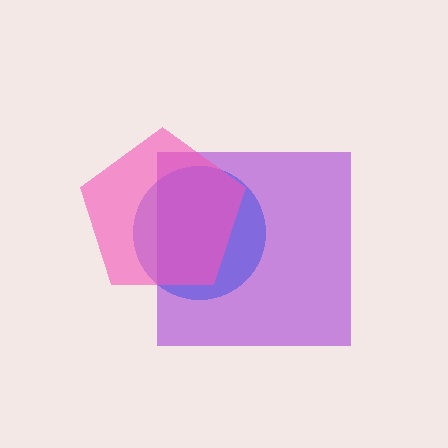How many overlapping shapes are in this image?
There are 3 overlapping shapes in the image.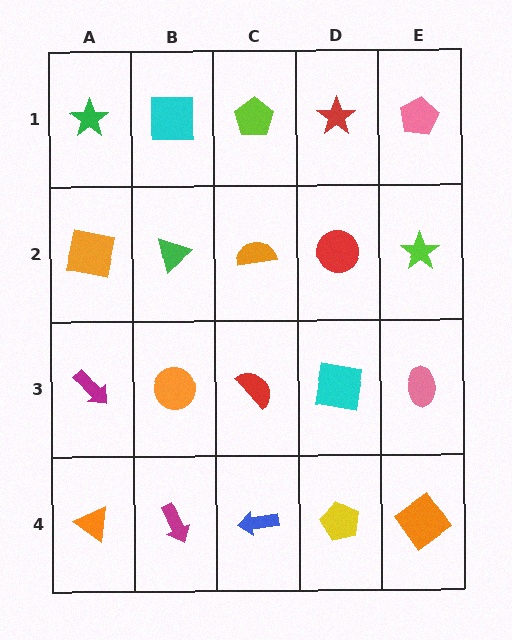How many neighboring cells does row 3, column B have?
4.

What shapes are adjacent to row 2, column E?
A pink pentagon (row 1, column E), a pink ellipse (row 3, column E), a red circle (row 2, column D).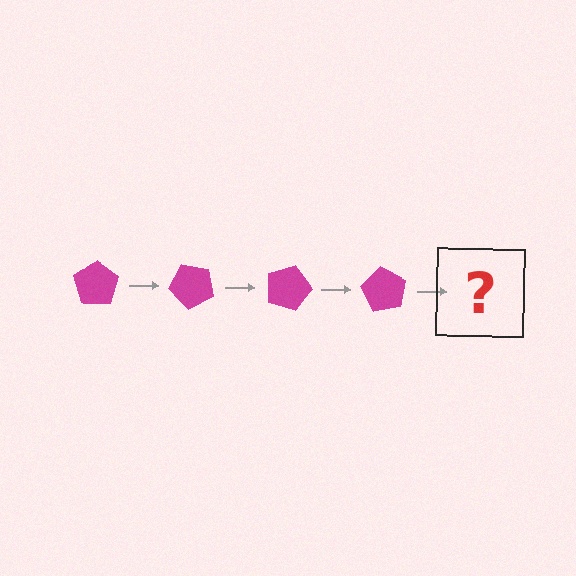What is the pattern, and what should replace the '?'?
The pattern is that the pentagon rotates 45 degrees each step. The '?' should be a magenta pentagon rotated 180 degrees.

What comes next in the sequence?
The next element should be a magenta pentagon rotated 180 degrees.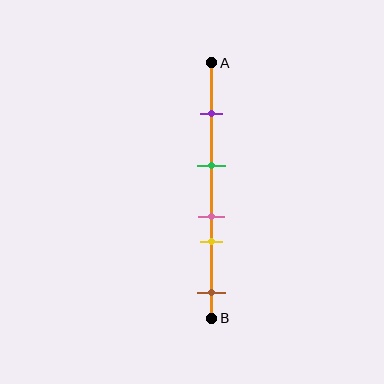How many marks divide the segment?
There are 5 marks dividing the segment.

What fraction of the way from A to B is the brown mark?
The brown mark is approximately 90% (0.9) of the way from A to B.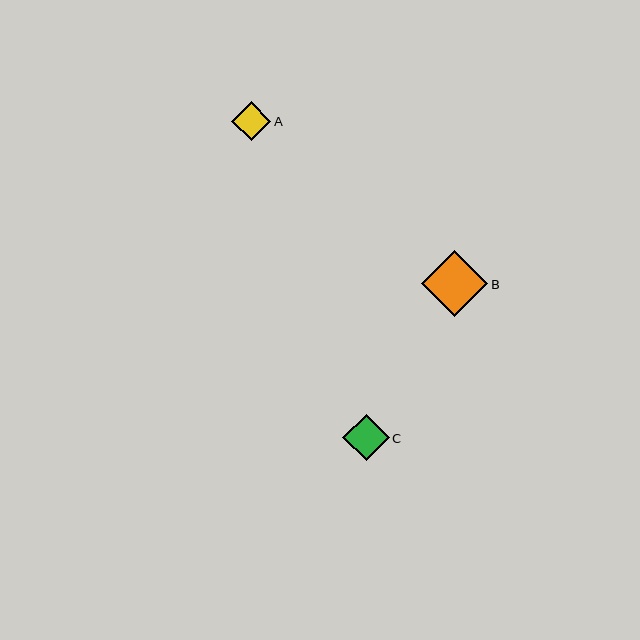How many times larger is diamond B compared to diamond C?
Diamond B is approximately 1.4 times the size of diamond C.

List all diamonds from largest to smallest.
From largest to smallest: B, C, A.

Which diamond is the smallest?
Diamond A is the smallest with a size of approximately 39 pixels.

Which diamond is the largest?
Diamond B is the largest with a size of approximately 66 pixels.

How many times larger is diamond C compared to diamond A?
Diamond C is approximately 1.2 times the size of diamond A.